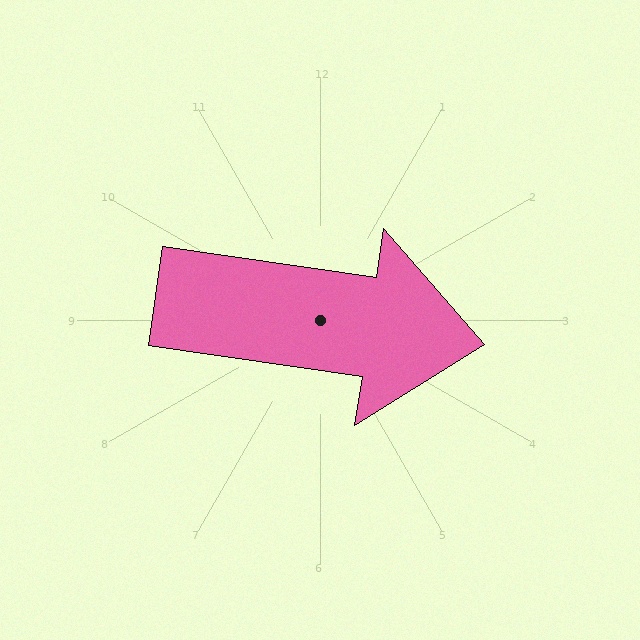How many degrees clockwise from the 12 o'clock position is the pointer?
Approximately 98 degrees.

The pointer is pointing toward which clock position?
Roughly 3 o'clock.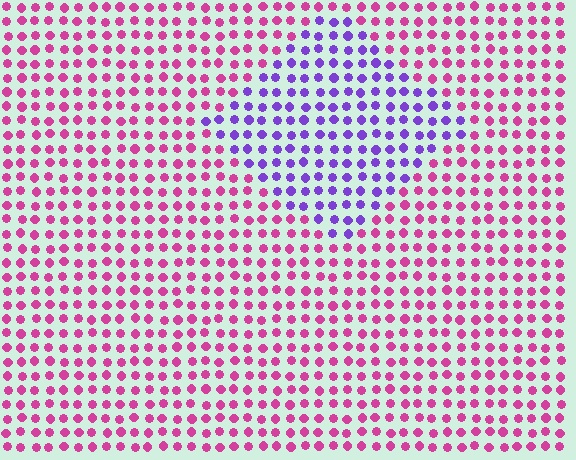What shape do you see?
I see a diamond.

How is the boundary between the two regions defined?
The boundary is defined purely by a slight shift in hue (about 57 degrees). Spacing, size, and orientation are identical on both sides.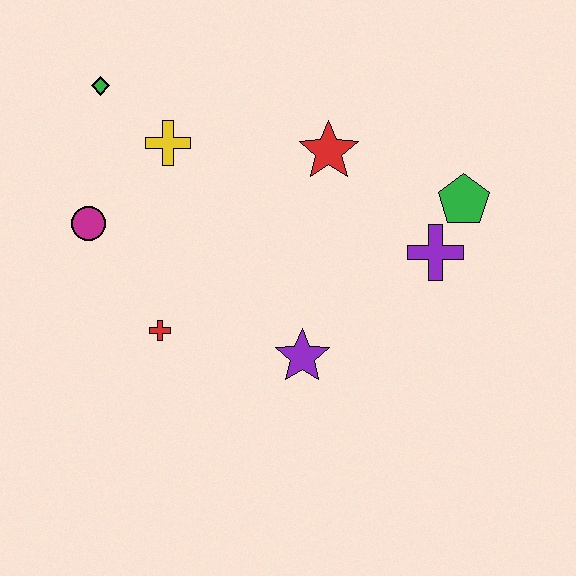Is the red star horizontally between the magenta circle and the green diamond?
No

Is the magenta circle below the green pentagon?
Yes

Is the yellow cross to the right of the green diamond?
Yes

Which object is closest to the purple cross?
The green pentagon is closest to the purple cross.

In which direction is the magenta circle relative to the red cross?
The magenta circle is above the red cross.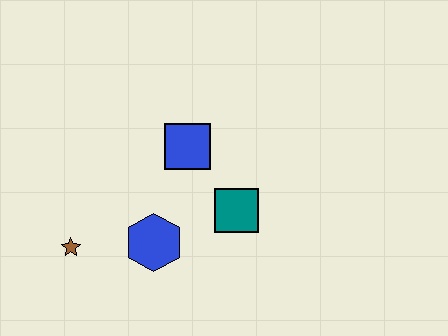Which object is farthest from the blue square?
The brown star is farthest from the blue square.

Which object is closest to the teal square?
The blue square is closest to the teal square.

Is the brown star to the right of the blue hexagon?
No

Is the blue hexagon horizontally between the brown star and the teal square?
Yes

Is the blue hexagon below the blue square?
Yes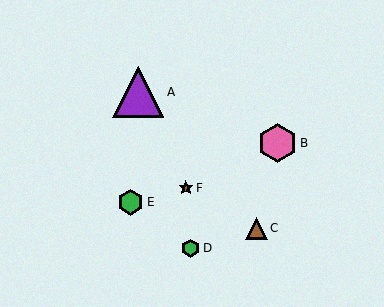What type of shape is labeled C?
Shape C is a brown triangle.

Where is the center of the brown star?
The center of the brown star is at (186, 188).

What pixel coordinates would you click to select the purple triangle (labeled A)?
Click at (138, 92) to select the purple triangle A.